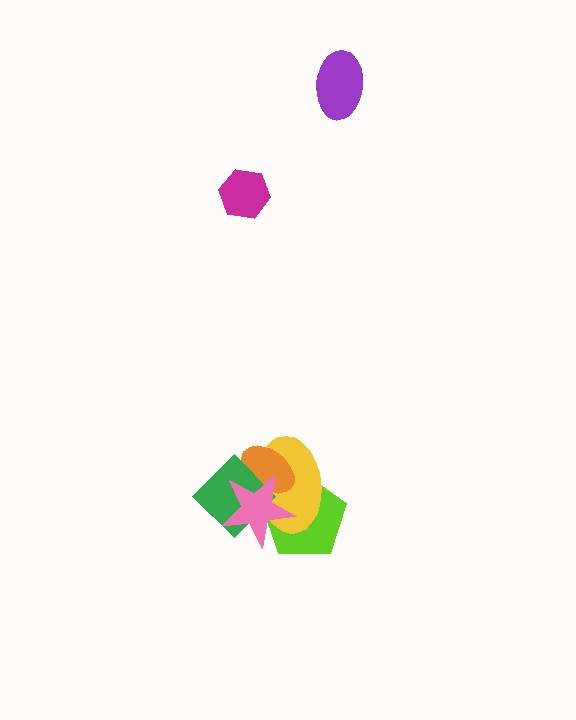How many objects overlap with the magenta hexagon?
0 objects overlap with the magenta hexagon.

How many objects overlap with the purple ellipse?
0 objects overlap with the purple ellipse.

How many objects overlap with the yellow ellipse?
4 objects overlap with the yellow ellipse.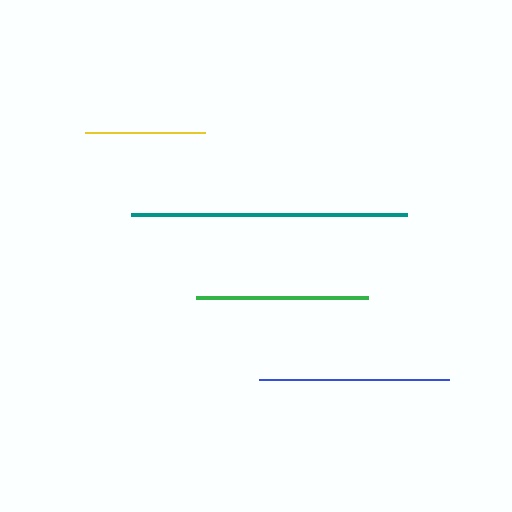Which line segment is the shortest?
The yellow line is the shortest at approximately 121 pixels.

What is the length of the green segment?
The green segment is approximately 172 pixels long.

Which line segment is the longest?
The teal line is the longest at approximately 276 pixels.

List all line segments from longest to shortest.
From longest to shortest: teal, blue, green, yellow.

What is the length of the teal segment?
The teal segment is approximately 276 pixels long.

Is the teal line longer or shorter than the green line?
The teal line is longer than the green line.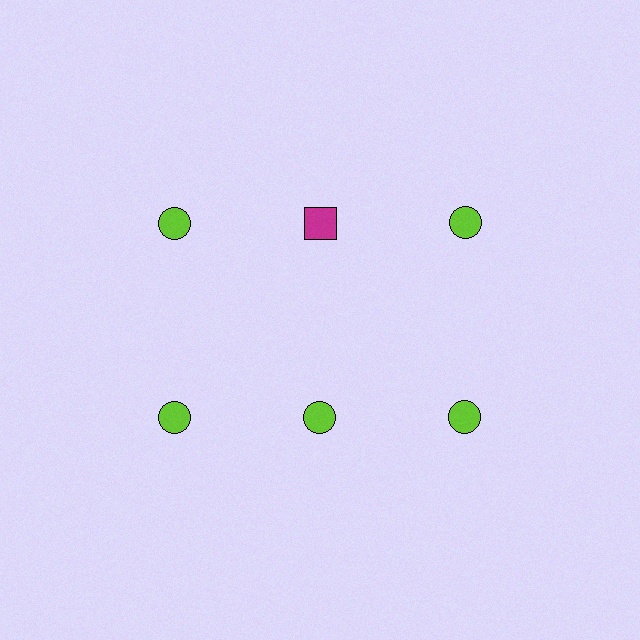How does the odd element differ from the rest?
It differs in both color (magenta instead of lime) and shape (square instead of circle).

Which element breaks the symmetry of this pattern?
The magenta square in the top row, second from left column breaks the symmetry. All other shapes are lime circles.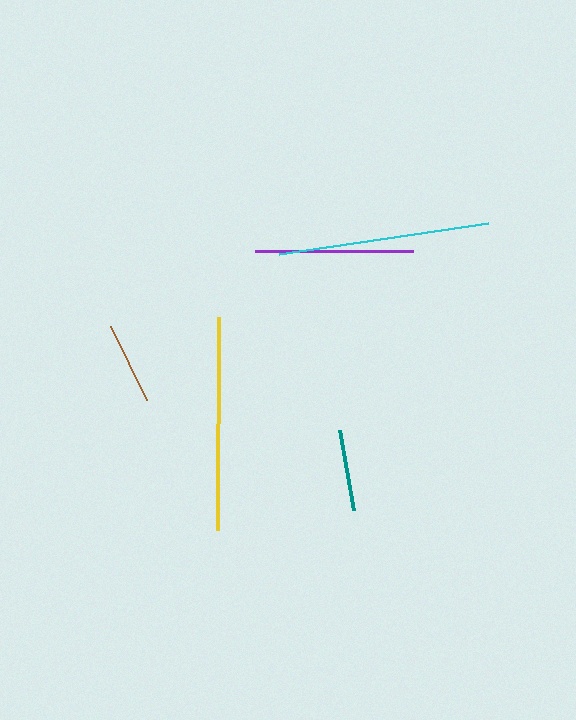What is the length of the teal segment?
The teal segment is approximately 81 pixels long.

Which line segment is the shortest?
The teal line is the shortest at approximately 81 pixels.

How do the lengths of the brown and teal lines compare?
The brown and teal lines are approximately the same length.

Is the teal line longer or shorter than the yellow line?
The yellow line is longer than the teal line.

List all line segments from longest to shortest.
From longest to shortest: yellow, cyan, purple, brown, teal.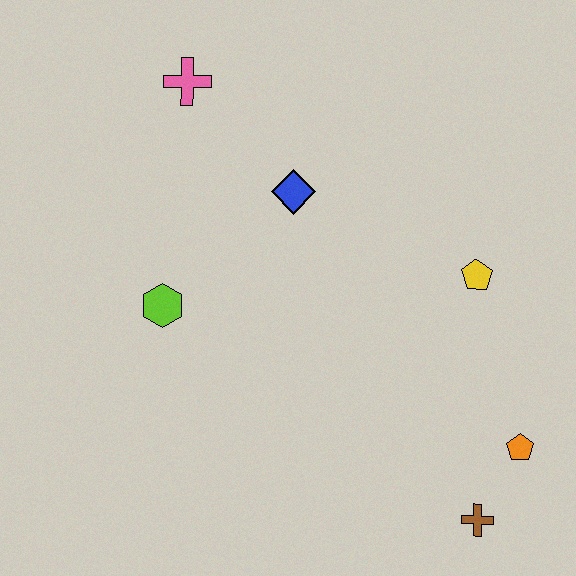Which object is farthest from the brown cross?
The pink cross is farthest from the brown cross.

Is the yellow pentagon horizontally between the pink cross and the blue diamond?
No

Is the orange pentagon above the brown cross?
Yes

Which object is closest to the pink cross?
The blue diamond is closest to the pink cross.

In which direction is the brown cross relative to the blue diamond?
The brown cross is below the blue diamond.